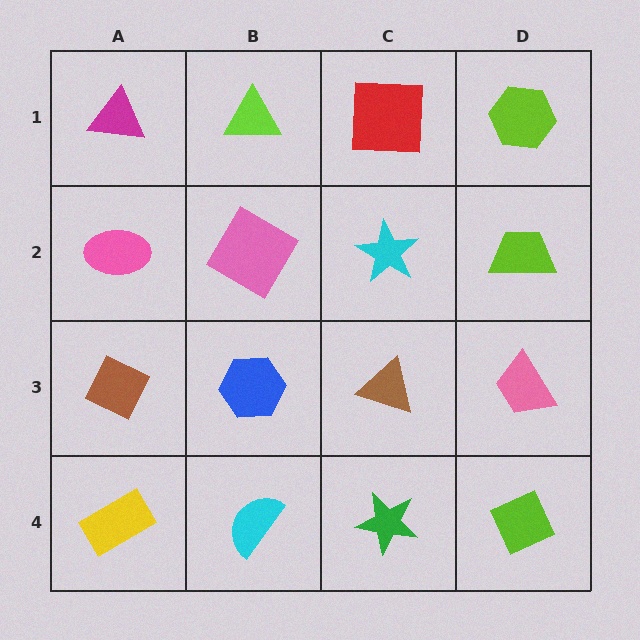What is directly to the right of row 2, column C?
A lime trapezoid.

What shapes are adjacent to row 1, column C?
A cyan star (row 2, column C), a lime triangle (row 1, column B), a lime hexagon (row 1, column D).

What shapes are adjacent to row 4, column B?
A blue hexagon (row 3, column B), a yellow rectangle (row 4, column A), a green star (row 4, column C).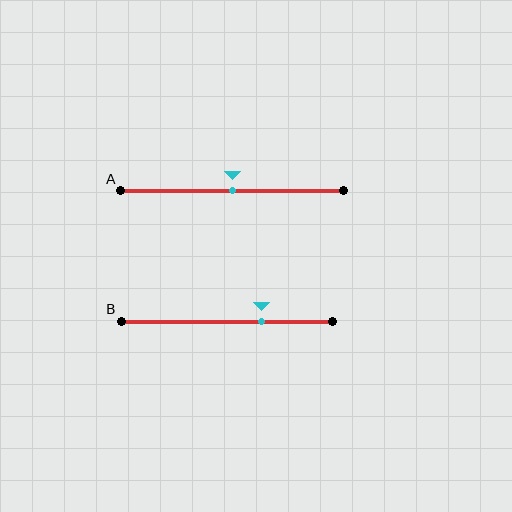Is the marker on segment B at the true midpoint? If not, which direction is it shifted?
No, the marker on segment B is shifted to the right by about 16% of the segment length.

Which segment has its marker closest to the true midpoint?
Segment A has its marker closest to the true midpoint.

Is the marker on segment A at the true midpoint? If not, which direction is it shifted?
Yes, the marker on segment A is at the true midpoint.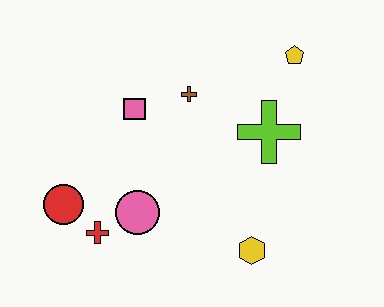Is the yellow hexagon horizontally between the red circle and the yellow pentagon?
Yes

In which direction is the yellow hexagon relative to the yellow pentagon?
The yellow hexagon is below the yellow pentagon.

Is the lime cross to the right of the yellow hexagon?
Yes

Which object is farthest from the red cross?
The yellow pentagon is farthest from the red cross.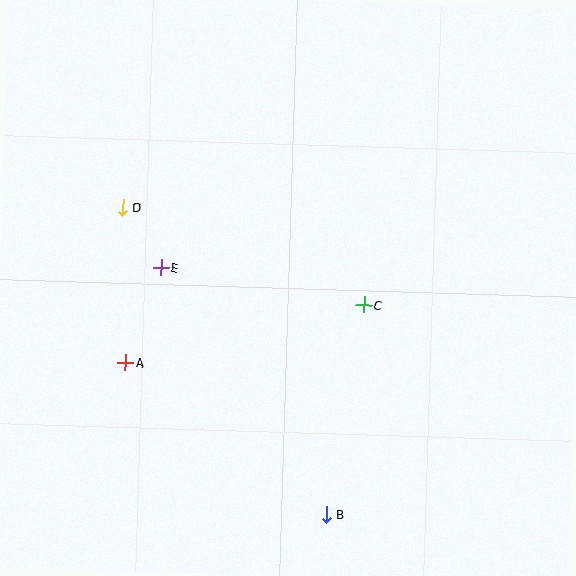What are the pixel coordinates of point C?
Point C is at (364, 305).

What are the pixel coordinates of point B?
Point B is at (326, 515).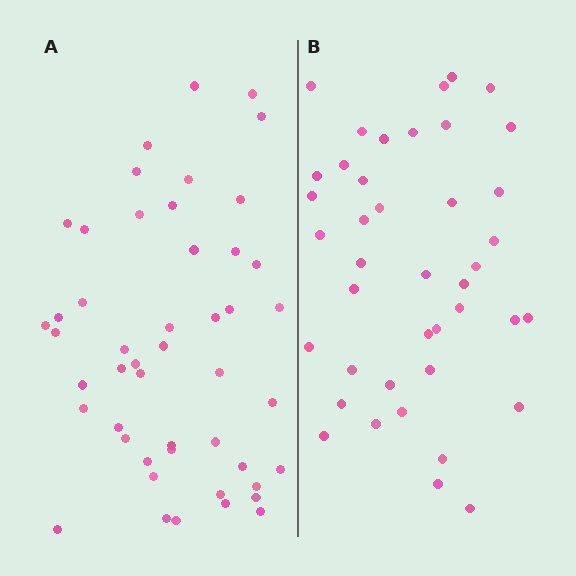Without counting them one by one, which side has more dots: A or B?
Region A (the left region) has more dots.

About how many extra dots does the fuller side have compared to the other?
Region A has roughly 8 or so more dots than region B.